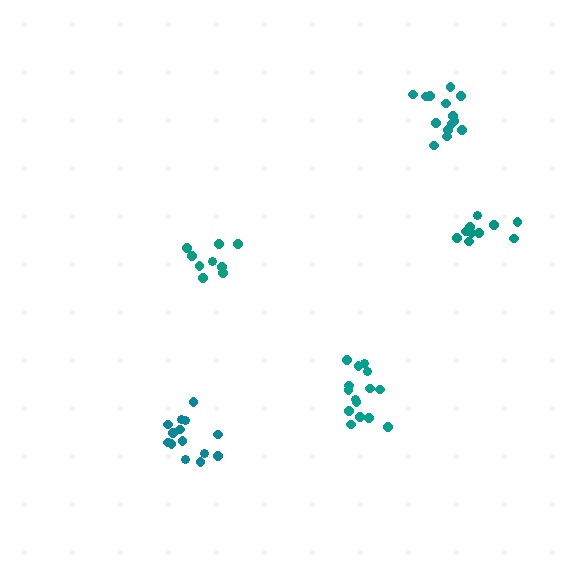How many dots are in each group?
Group 1: 11 dots, Group 2: 15 dots, Group 3: 14 dots, Group 4: 14 dots, Group 5: 9 dots (63 total).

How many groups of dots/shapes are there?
There are 5 groups.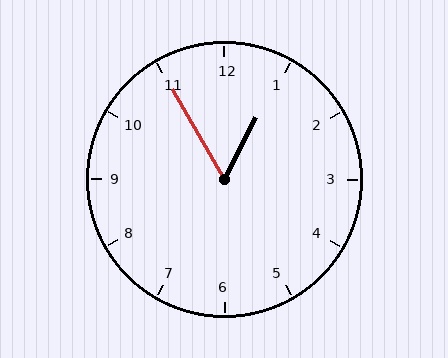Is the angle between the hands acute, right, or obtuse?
It is acute.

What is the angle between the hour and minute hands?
Approximately 58 degrees.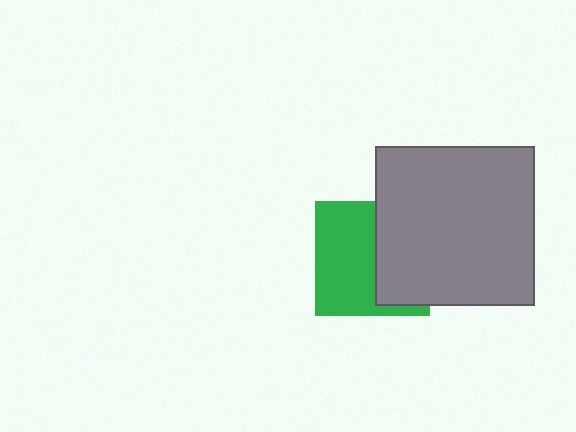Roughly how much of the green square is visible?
About half of it is visible (roughly 57%).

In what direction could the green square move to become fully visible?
The green square could move left. That would shift it out from behind the gray square entirely.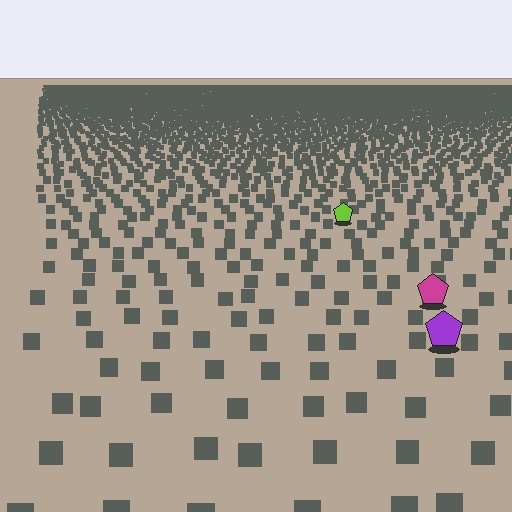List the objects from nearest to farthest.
From nearest to farthest: the purple pentagon, the magenta pentagon, the lime pentagon.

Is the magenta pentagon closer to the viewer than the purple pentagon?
No. The purple pentagon is closer — you can tell from the texture gradient: the ground texture is coarser near it.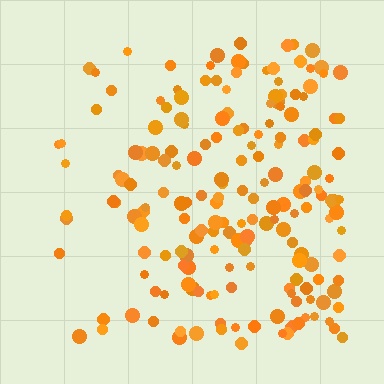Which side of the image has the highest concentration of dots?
The right.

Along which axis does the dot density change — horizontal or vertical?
Horizontal.